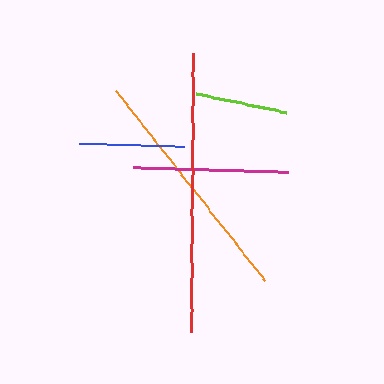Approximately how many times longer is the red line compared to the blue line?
The red line is approximately 2.7 times the length of the blue line.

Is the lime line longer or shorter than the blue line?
The blue line is longer than the lime line.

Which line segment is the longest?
The red line is the longest at approximately 279 pixels.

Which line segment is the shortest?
The lime line is the shortest at approximately 93 pixels.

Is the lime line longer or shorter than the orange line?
The orange line is longer than the lime line.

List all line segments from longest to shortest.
From longest to shortest: red, orange, magenta, blue, lime.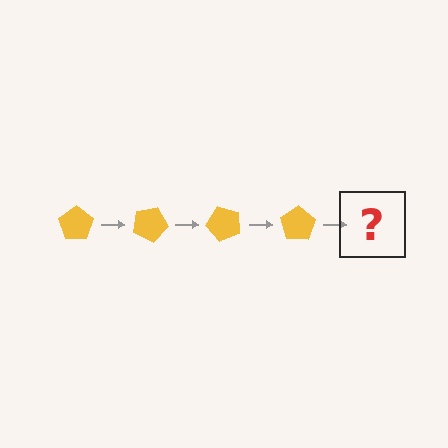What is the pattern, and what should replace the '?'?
The pattern is that the pentagon rotates 25 degrees each step. The '?' should be a yellow pentagon rotated 100 degrees.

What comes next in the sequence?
The next element should be a yellow pentagon rotated 100 degrees.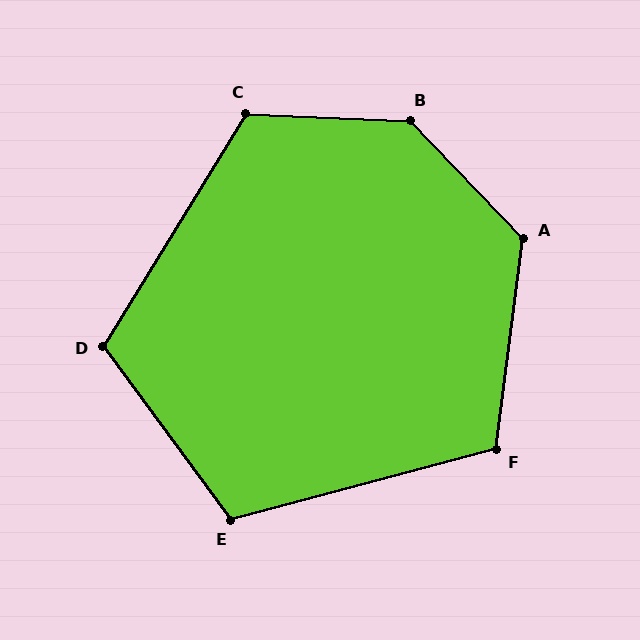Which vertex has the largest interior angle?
B, at approximately 136 degrees.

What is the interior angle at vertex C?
Approximately 119 degrees (obtuse).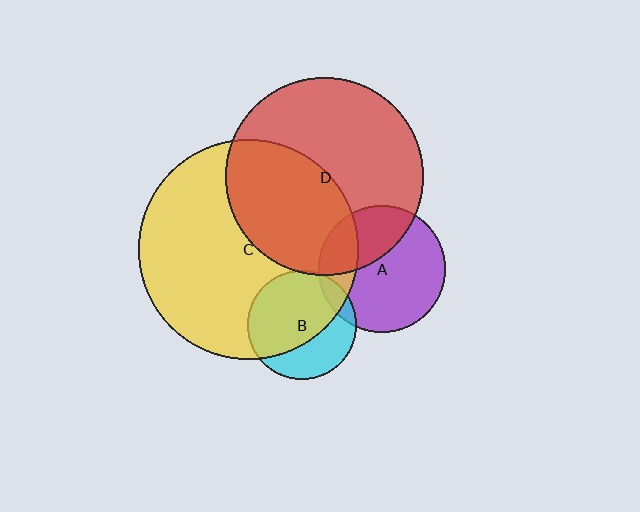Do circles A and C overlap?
Yes.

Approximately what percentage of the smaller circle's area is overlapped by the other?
Approximately 20%.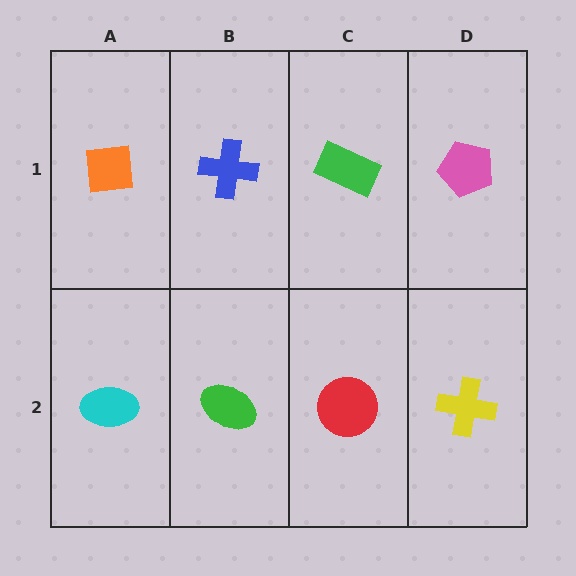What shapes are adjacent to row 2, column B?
A blue cross (row 1, column B), a cyan ellipse (row 2, column A), a red circle (row 2, column C).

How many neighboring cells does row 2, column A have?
2.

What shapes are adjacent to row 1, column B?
A green ellipse (row 2, column B), an orange square (row 1, column A), a green rectangle (row 1, column C).